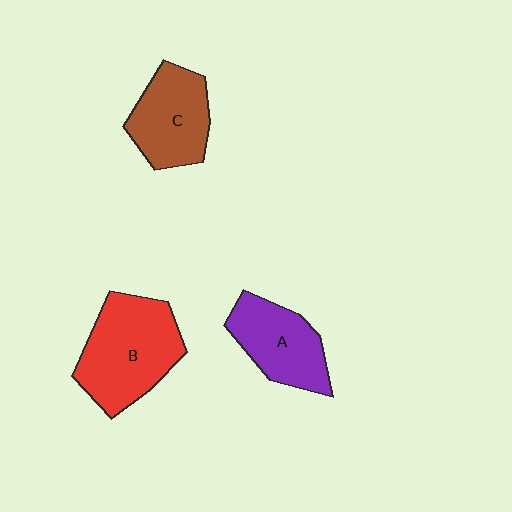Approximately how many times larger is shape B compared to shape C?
Approximately 1.4 times.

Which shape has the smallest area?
Shape A (purple).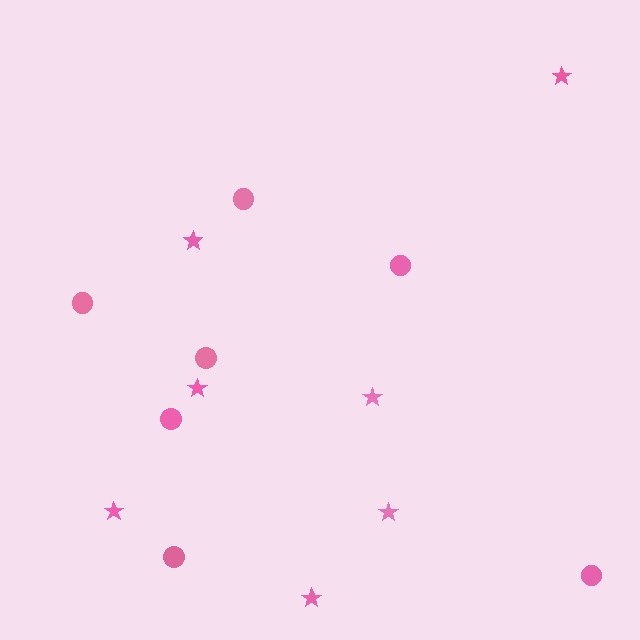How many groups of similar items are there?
There are 2 groups: one group of circles (7) and one group of stars (7).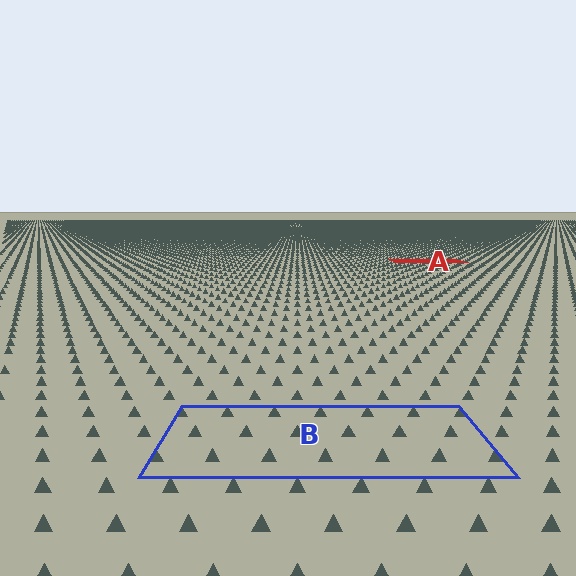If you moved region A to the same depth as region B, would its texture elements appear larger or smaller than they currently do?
They would appear larger. At a closer depth, the same texture elements are projected at a bigger on-screen size.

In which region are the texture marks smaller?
The texture marks are smaller in region A, because it is farther away.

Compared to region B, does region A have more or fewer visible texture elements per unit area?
Region A has more texture elements per unit area — they are packed more densely because it is farther away.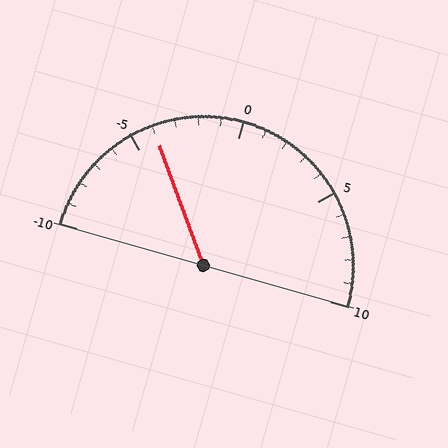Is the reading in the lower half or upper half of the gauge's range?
The reading is in the lower half of the range (-10 to 10).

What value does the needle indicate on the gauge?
The needle indicates approximately -4.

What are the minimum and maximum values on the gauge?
The gauge ranges from -10 to 10.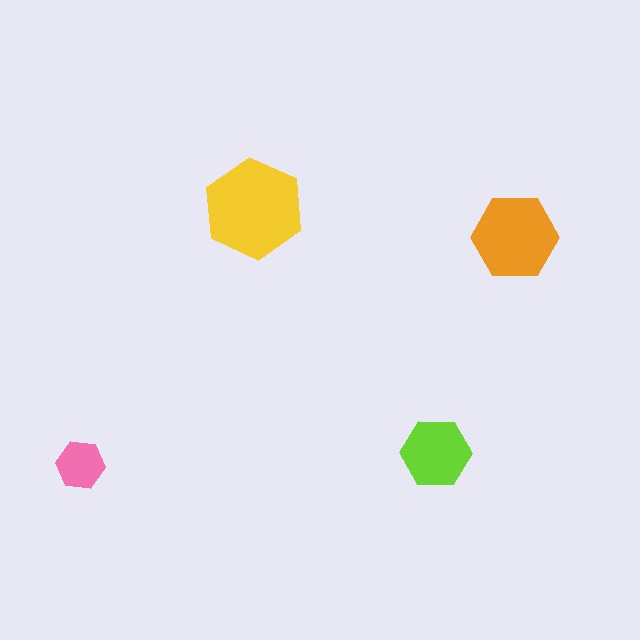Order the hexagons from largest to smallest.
the yellow one, the orange one, the lime one, the pink one.